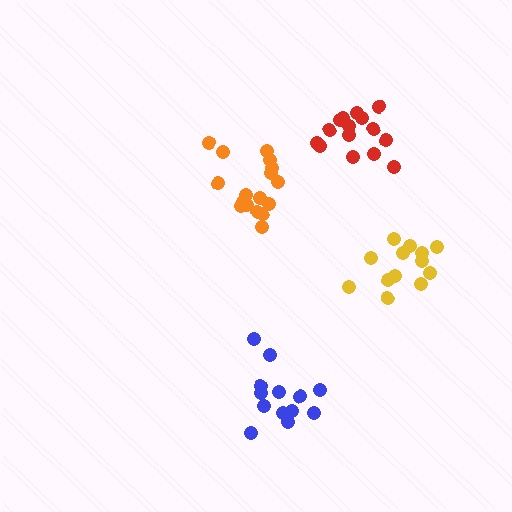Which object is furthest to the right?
The yellow cluster is rightmost.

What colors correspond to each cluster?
The clusters are colored: yellow, orange, blue, red.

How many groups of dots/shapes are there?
There are 4 groups.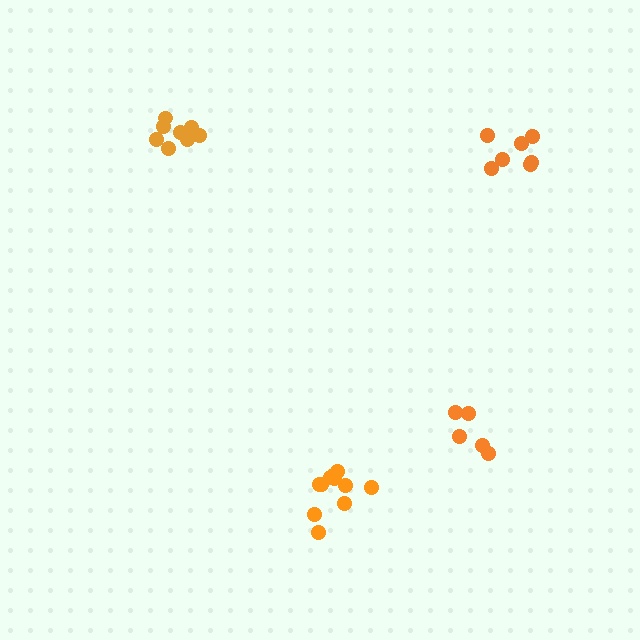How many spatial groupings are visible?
There are 4 spatial groupings.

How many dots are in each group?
Group 1: 11 dots, Group 2: 9 dots, Group 3: 5 dots, Group 4: 7 dots (32 total).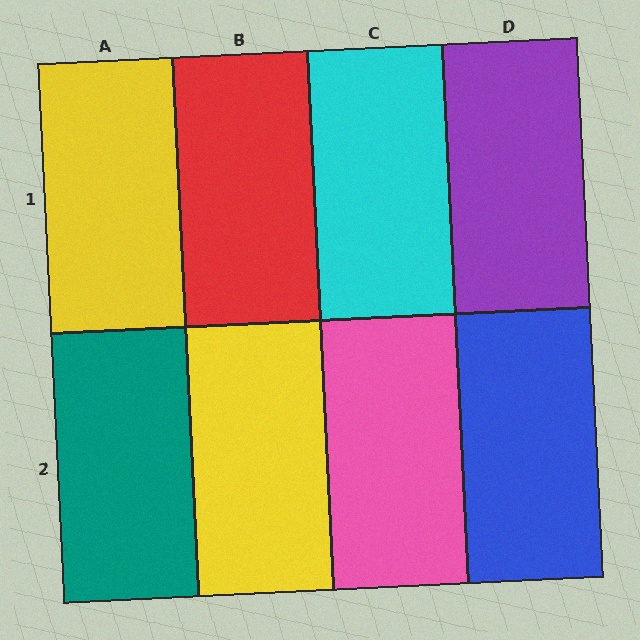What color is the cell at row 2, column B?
Yellow.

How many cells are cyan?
1 cell is cyan.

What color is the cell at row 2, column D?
Blue.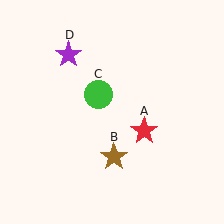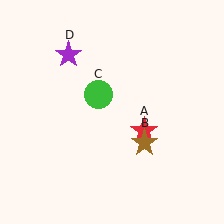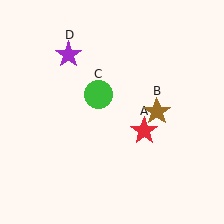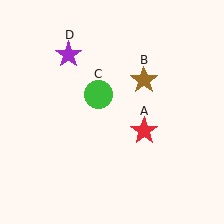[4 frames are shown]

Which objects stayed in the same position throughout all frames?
Red star (object A) and green circle (object C) and purple star (object D) remained stationary.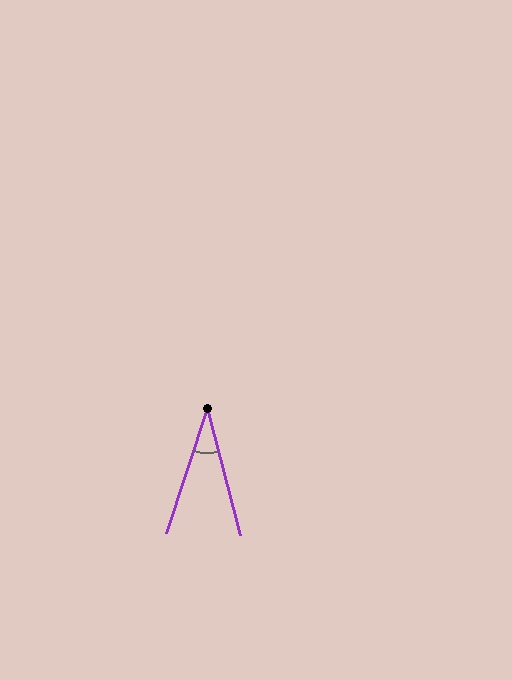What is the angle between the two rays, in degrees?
Approximately 33 degrees.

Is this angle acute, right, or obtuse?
It is acute.